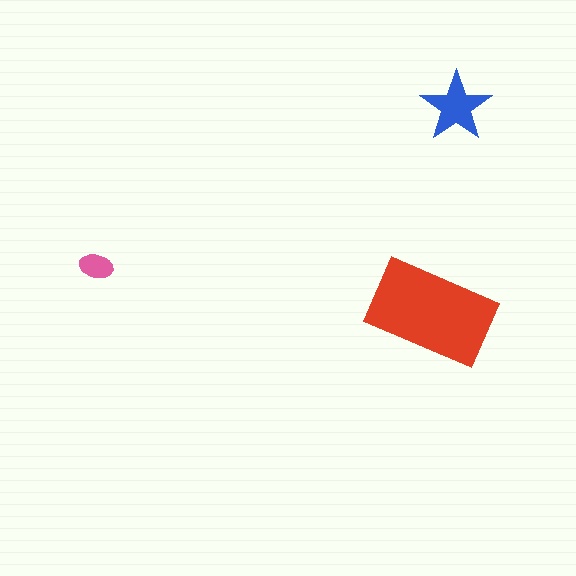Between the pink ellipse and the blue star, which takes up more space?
The blue star.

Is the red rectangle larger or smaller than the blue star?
Larger.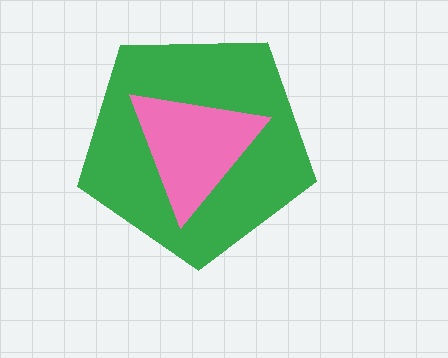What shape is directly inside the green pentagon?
The pink triangle.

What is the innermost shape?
The pink triangle.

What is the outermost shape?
The green pentagon.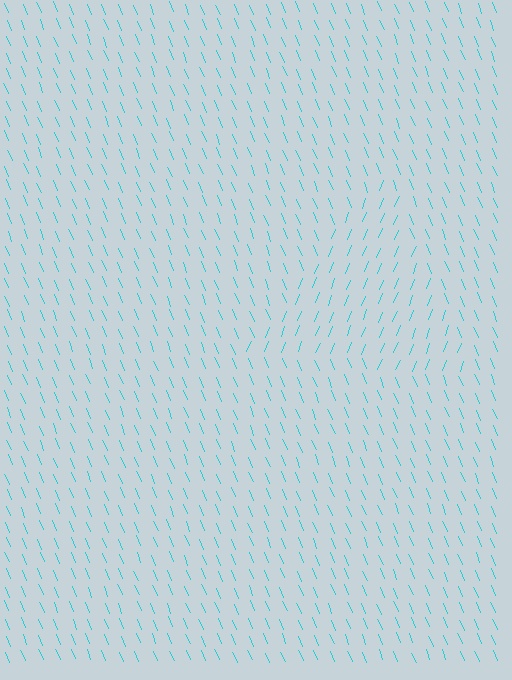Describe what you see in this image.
The image is filled with small cyan line segments. A triangle region in the image has lines oriented differently from the surrounding lines, creating a visible texture boundary.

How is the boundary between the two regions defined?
The boundary is defined purely by a change in line orientation (approximately 45 degrees difference). All lines are the same color and thickness.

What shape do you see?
I see a triangle.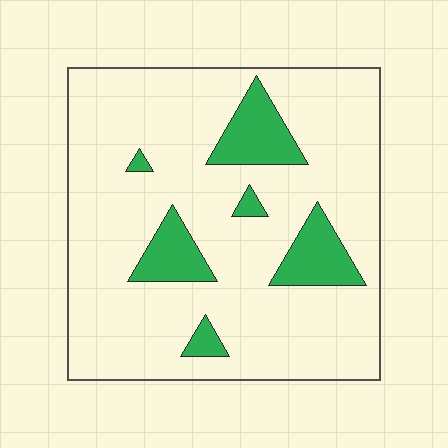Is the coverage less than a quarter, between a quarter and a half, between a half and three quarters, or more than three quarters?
Less than a quarter.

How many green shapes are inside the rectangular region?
6.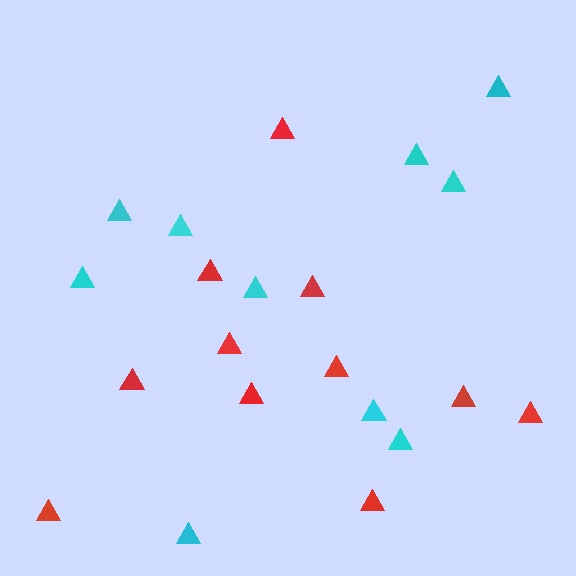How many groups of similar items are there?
There are 2 groups: one group of red triangles (11) and one group of cyan triangles (10).